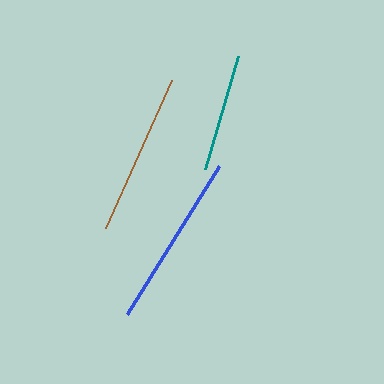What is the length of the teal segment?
The teal segment is approximately 118 pixels long.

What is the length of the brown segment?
The brown segment is approximately 162 pixels long.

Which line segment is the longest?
The blue line is the longest at approximately 174 pixels.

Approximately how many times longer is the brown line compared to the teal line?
The brown line is approximately 1.4 times the length of the teal line.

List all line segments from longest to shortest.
From longest to shortest: blue, brown, teal.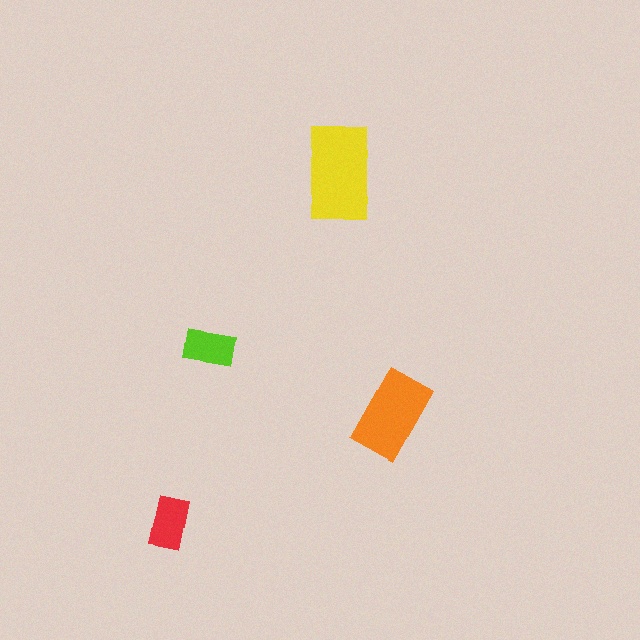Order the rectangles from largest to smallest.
the yellow one, the orange one, the red one, the lime one.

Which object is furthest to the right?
The orange rectangle is rightmost.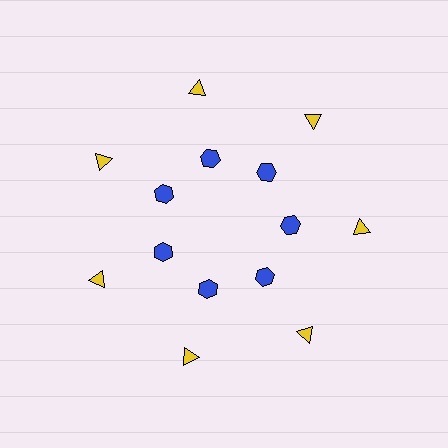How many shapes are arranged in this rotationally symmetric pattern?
There are 14 shapes, arranged in 7 groups of 2.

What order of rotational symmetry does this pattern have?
This pattern has 7-fold rotational symmetry.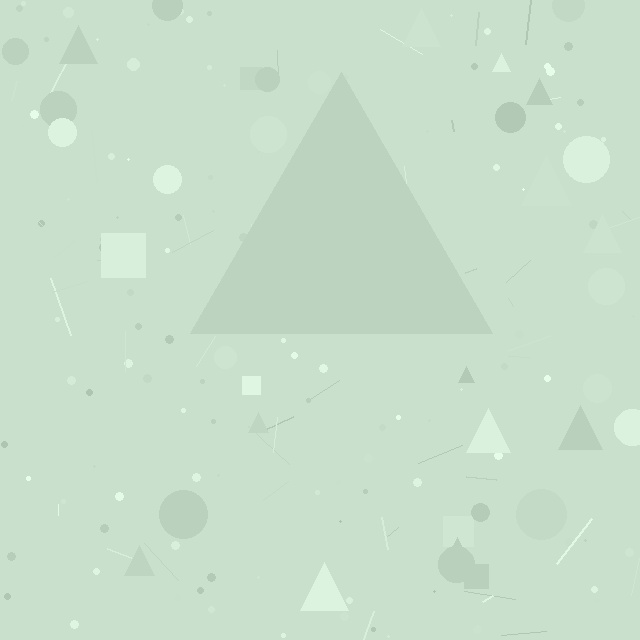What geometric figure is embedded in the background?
A triangle is embedded in the background.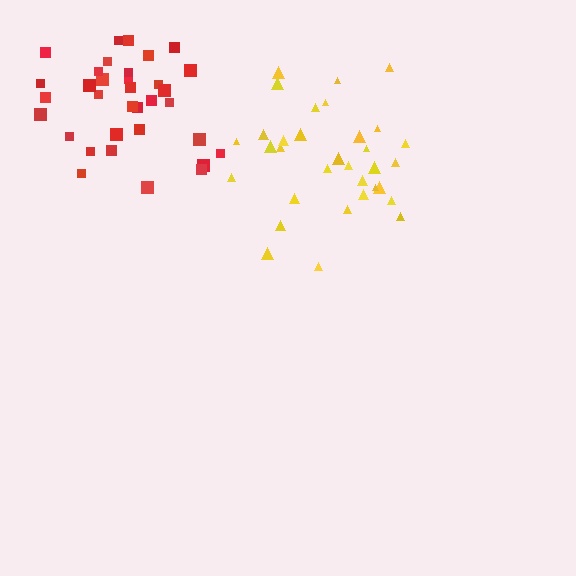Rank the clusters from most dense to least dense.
red, yellow.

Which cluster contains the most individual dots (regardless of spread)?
Red (34).